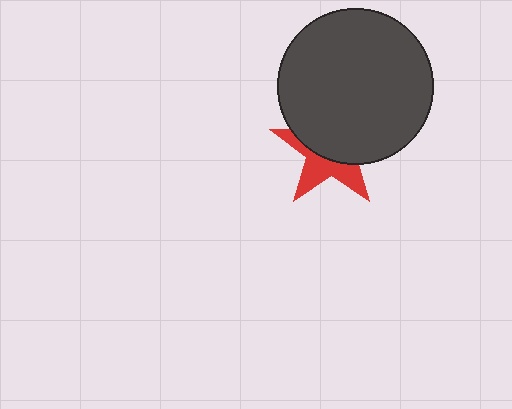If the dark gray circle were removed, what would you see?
You would see the complete red star.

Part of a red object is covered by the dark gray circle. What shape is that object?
It is a star.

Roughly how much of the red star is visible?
A small part of it is visible (roughly 42%).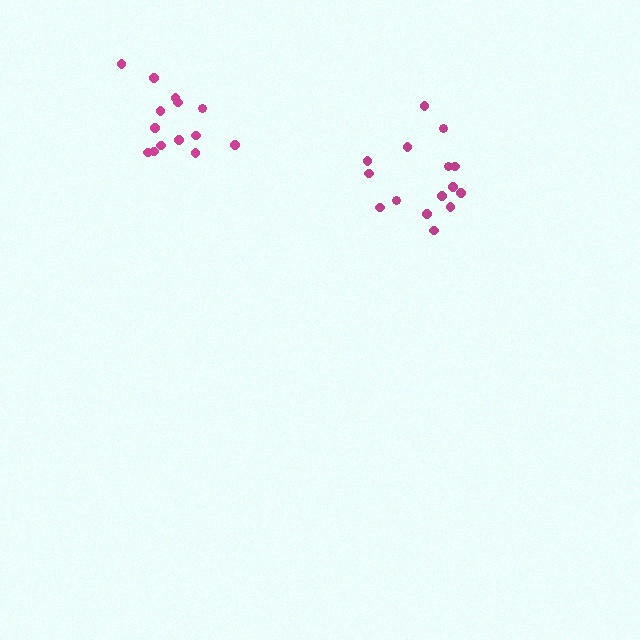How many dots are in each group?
Group 1: 16 dots, Group 2: 14 dots (30 total).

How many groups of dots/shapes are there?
There are 2 groups.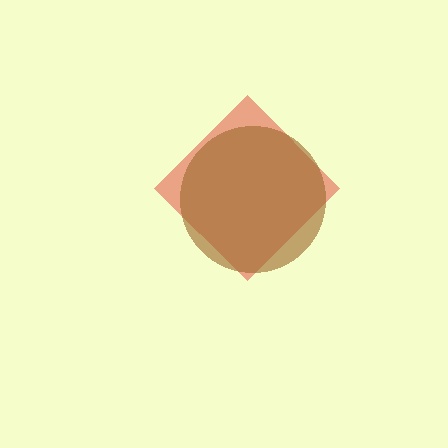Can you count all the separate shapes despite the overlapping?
Yes, there are 2 separate shapes.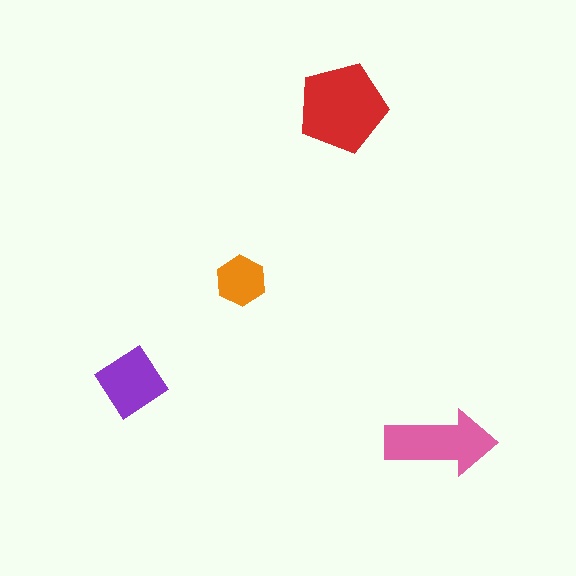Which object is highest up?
The red pentagon is topmost.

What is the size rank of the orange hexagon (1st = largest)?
4th.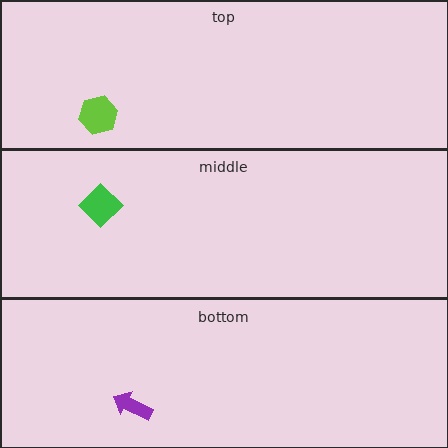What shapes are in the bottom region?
The purple arrow.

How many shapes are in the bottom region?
1.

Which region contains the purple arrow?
The bottom region.